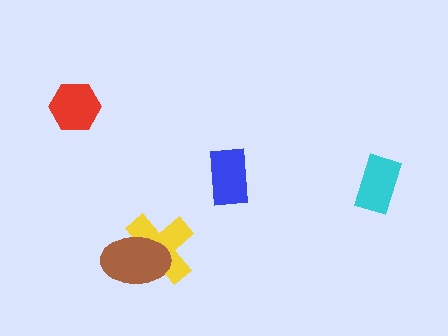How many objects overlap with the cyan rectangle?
0 objects overlap with the cyan rectangle.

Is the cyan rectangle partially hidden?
No, no other shape covers it.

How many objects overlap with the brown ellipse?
1 object overlaps with the brown ellipse.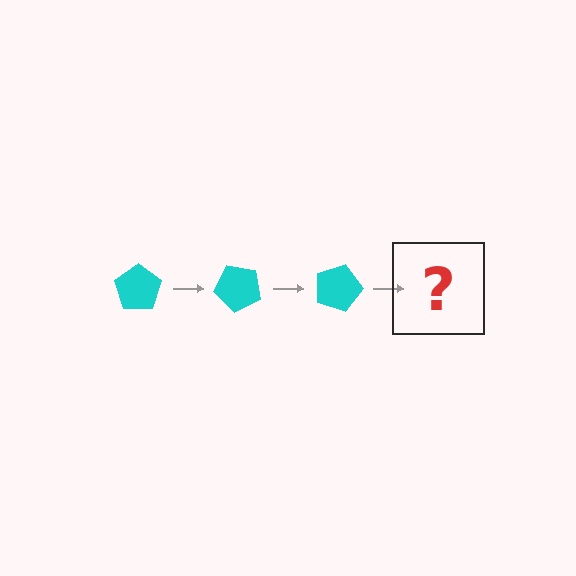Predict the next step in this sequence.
The next step is a cyan pentagon rotated 135 degrees.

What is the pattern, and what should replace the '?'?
The pattern is that the pentagon rotates 45 degrees each step. The '?' should be a cyan pentagon rotated 135 degrees.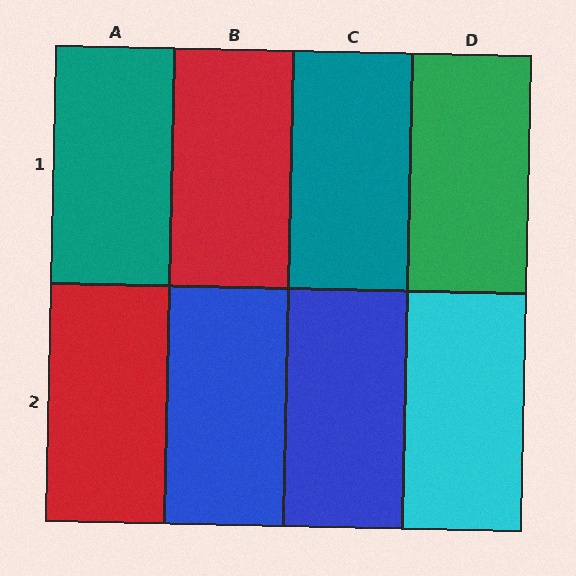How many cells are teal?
2 cells are teal.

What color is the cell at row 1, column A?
Teal.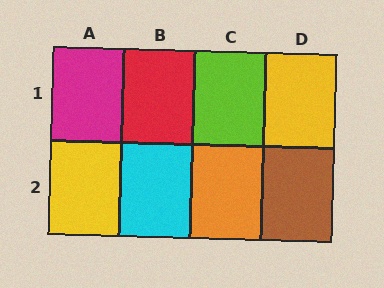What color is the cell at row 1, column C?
Lime.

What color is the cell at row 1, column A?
Magenta.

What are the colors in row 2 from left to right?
Yellow, cyan, orange, brown.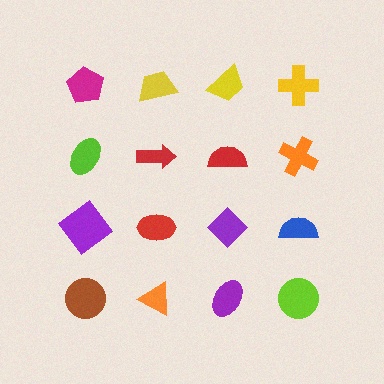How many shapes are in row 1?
4 shapes.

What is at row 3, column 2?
A red ellipse.